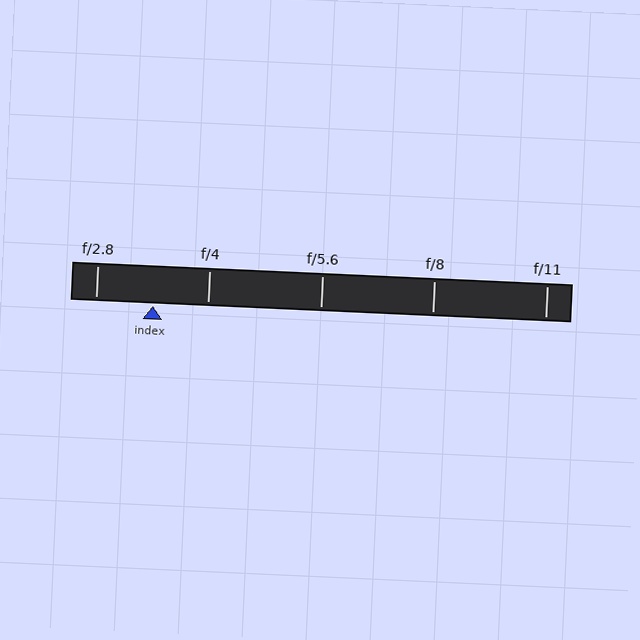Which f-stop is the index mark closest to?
The index mark is closest to f/4.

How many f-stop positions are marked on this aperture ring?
There are 5 f-stop positions marked.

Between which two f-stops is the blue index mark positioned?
The index mark is between f/2.8 and f/4.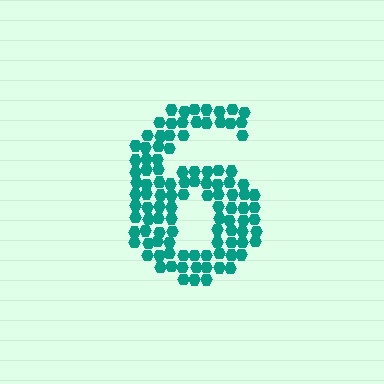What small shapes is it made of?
It is made of small hexagons.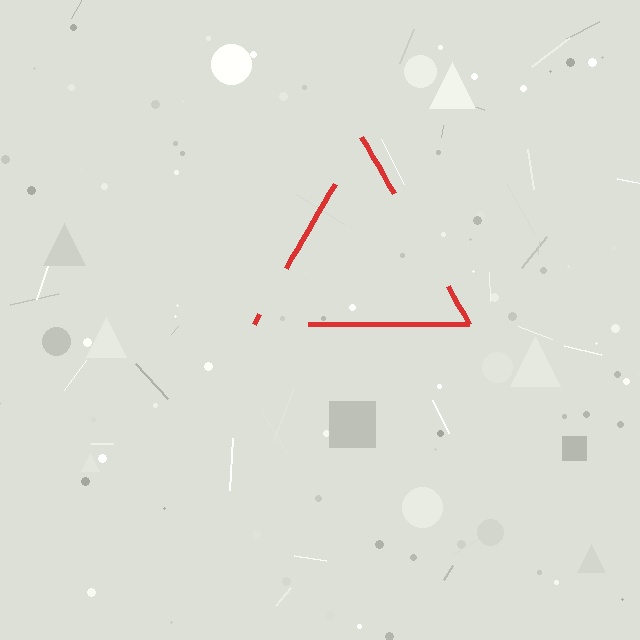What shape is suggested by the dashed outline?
The dashed outline suggests a triangle.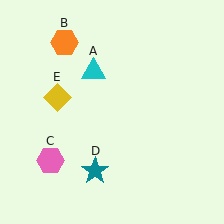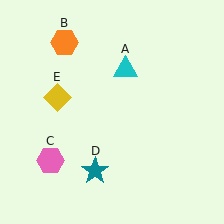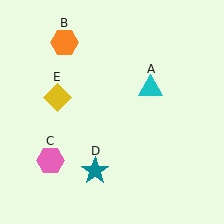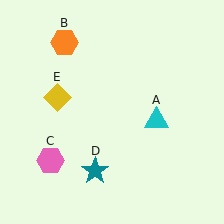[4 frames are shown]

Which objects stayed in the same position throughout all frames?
Orange hexagon (object B) and pink hexagon (object C) and teal star (object D) and yellow diamond (object E) remained stationary.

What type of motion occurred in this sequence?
The cyan triangle (object A) rotated clockwise around the center of the scene.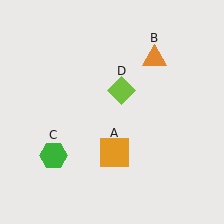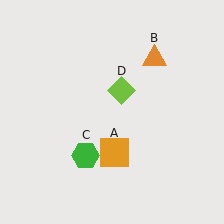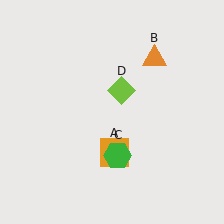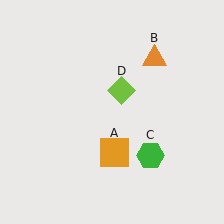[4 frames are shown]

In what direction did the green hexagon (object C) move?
The green hexagon (object C) moved right.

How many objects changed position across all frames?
1 object changed position: green hexagon (object C).